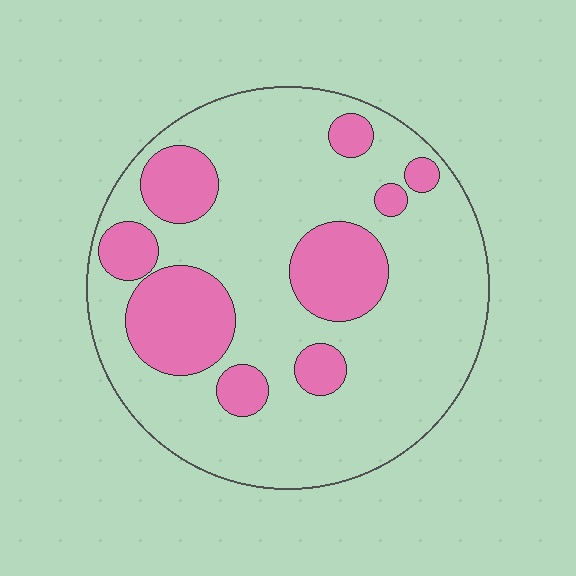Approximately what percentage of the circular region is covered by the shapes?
Approximately 25%.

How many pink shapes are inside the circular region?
9.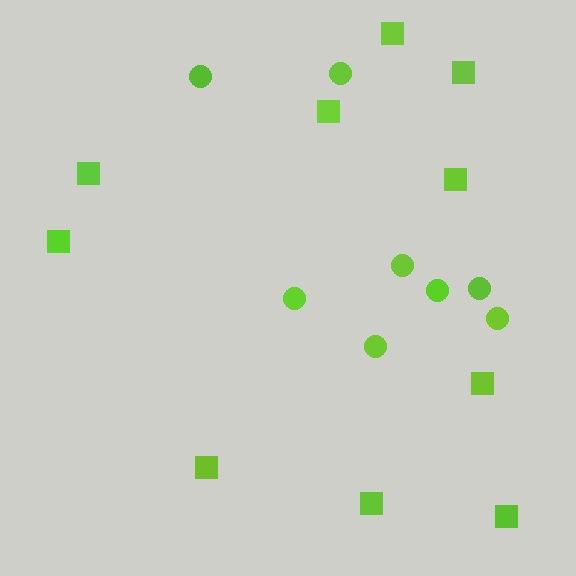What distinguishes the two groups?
There are 2 groups: one group of squares (10) and one group of circles (8).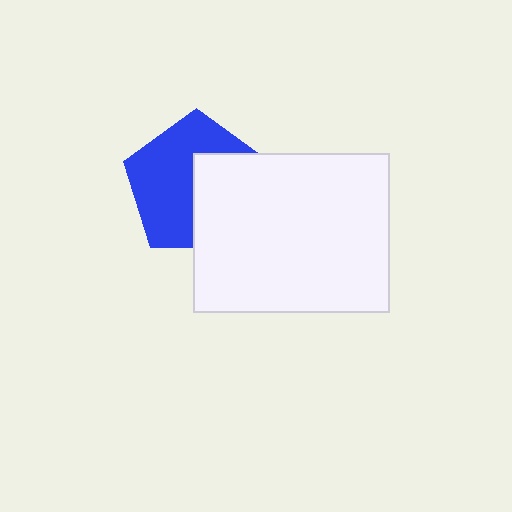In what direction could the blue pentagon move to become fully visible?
The blue pentagon could move left. That would shift it out from behind the white rectangle entirely.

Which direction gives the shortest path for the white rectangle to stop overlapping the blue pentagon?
Moving right gives the shortest separation.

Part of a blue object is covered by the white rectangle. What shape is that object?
It is a pentagon.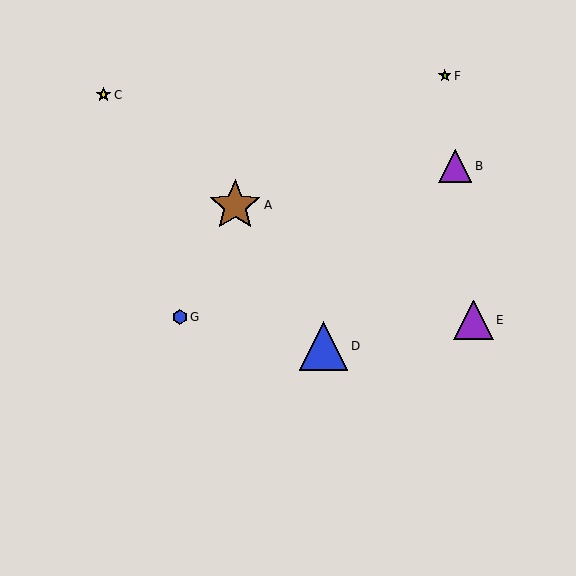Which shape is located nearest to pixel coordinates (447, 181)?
The purple triangle (labeled B) at (455, 166) is nearest to that location.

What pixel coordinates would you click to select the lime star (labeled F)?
Click at (445, 76) to select the lime star F.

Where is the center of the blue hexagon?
The center of the blue hexagon is at (180, 317).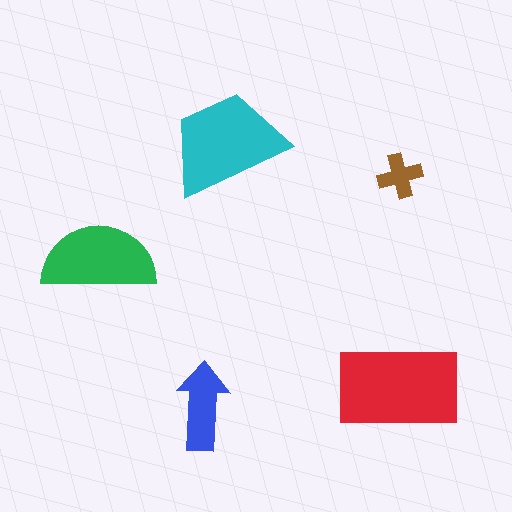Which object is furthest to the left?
The green semicircle is leftmost.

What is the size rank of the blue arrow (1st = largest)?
4th.